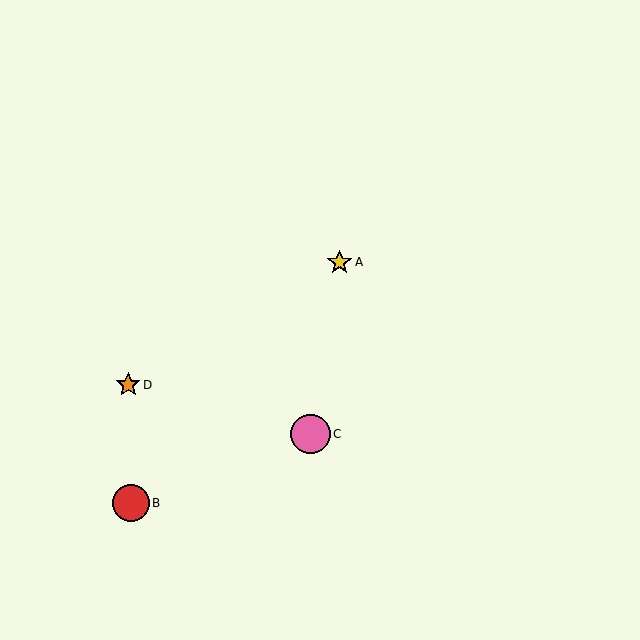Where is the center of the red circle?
The center of the red circle is at (131, 503).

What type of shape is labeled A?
Shape A is a yellow star.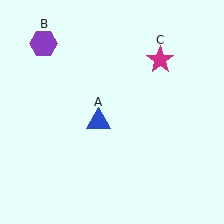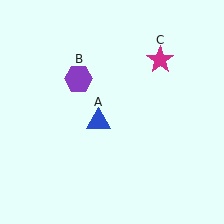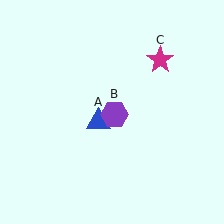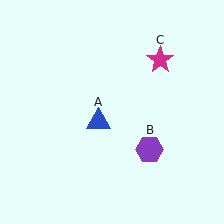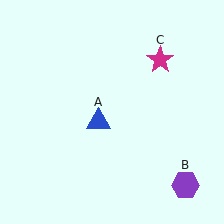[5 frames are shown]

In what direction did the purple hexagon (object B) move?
The purple hexagon (object B) moved down and to the right.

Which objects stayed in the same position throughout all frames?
Blue triangle (object A) and magenta star (object C) remained stationary.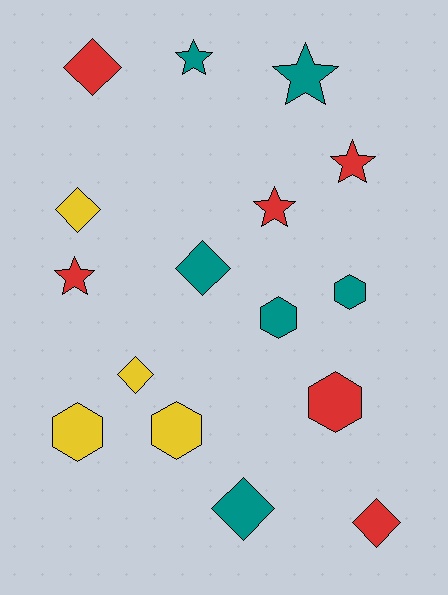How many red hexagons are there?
There is 1 red hexagon.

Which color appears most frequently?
Teal, with 6 objects.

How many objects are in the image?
There are 16 objects.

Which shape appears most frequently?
Diamond, with 6 objects.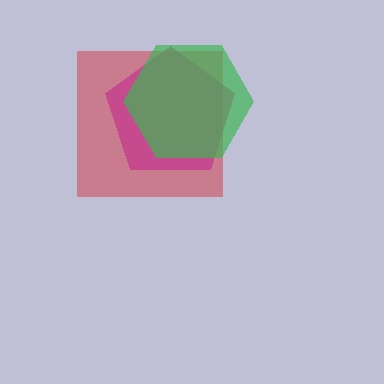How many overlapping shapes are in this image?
There are 3 overlapping shapes in the image.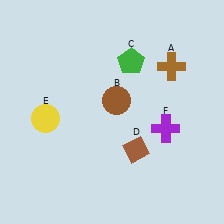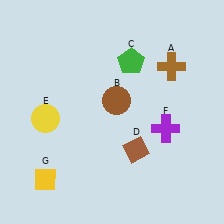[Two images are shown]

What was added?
A yellow diamond (G) was added in Image 2.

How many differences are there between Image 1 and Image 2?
There is 1 difference between the two images.